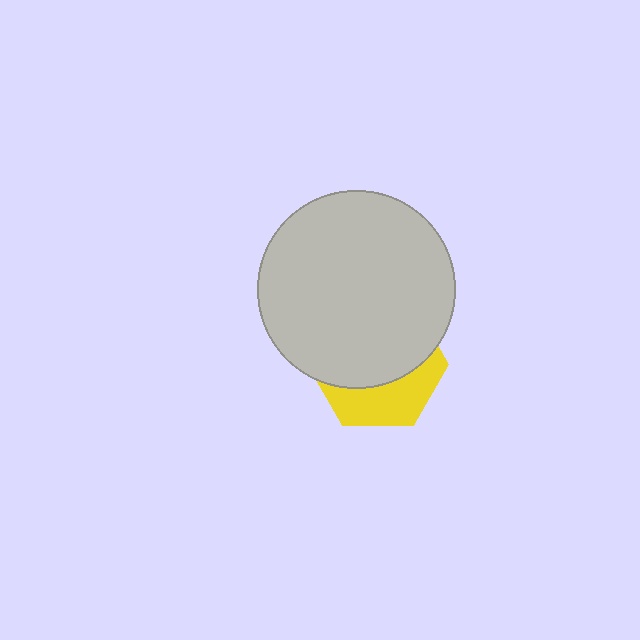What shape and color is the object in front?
The object in front is a light gray circle.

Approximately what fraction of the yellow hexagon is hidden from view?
Roughly 64% of the yellow hexagon is hidden behind the light gray circle.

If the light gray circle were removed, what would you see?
You would see the complete yellow hexagon.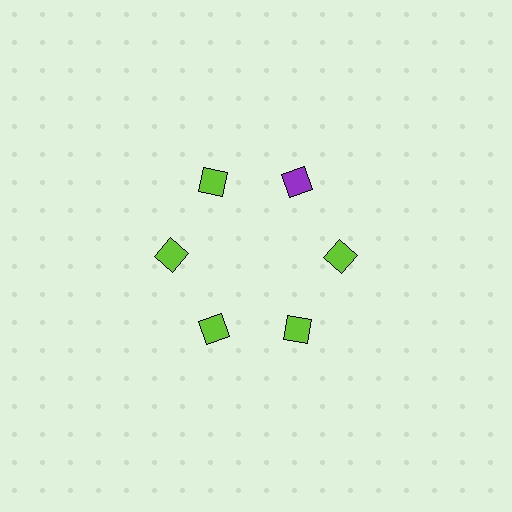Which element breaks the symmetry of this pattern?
The purple diamond at roughly the 1 o'clock position breaks the symmetry. All other shapes are lime diamonds.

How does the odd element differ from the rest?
It has a different color: purple instead of lime.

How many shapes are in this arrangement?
There are 6 shapes arranged in a ring pattern.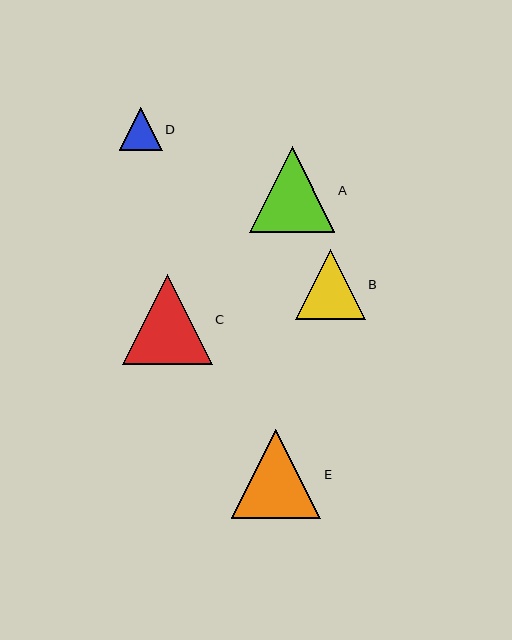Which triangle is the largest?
Triangle C is the largest with a size of approximately 90 pixels.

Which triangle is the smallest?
Triangle D is the smallest with a size of approximately 43 pixels.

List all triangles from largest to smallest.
From largest to smallest: C, E, A, B, D.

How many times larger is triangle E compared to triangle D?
Triangle E is approximately 2.1 times the size of triangle D.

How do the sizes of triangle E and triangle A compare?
Triangle E and triangle A are approximately the same size.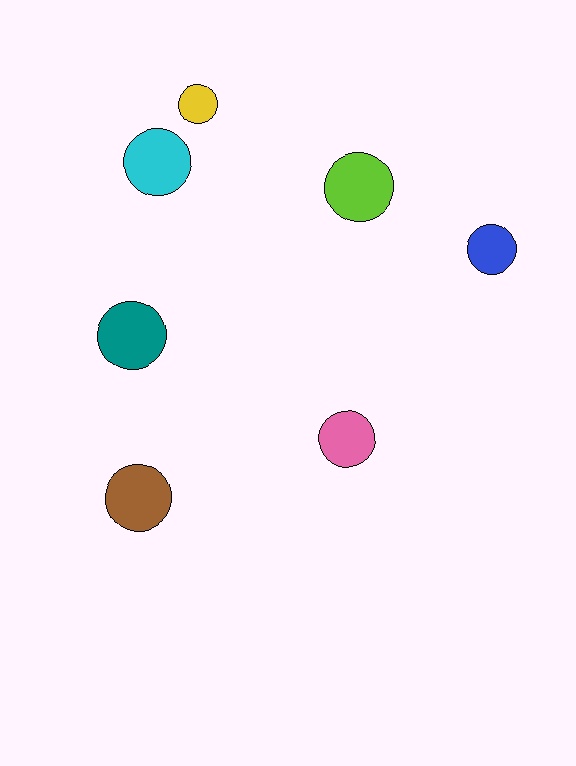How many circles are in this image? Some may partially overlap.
There are 7 circles.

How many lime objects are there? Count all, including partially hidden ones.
There is 1 lime object.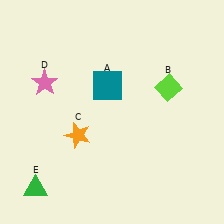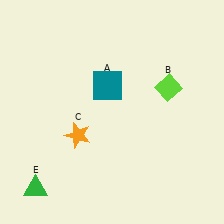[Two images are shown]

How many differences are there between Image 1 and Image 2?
There is 1 difference between the two images.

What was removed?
The pink star (D) was removed in Image 2.